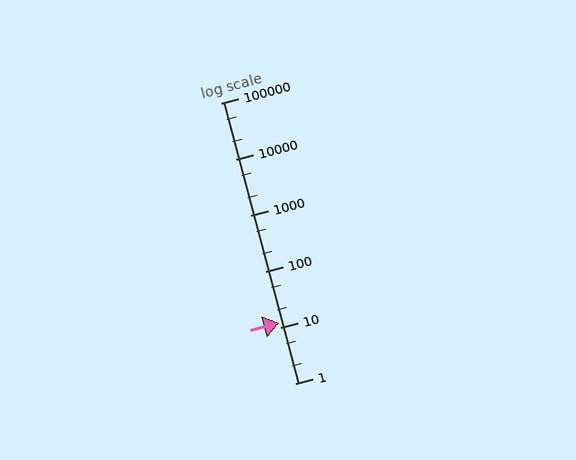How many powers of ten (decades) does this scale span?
The scale spans 5 decades, from 1 to 100000.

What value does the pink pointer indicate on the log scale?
The pointer indicates approximately 12.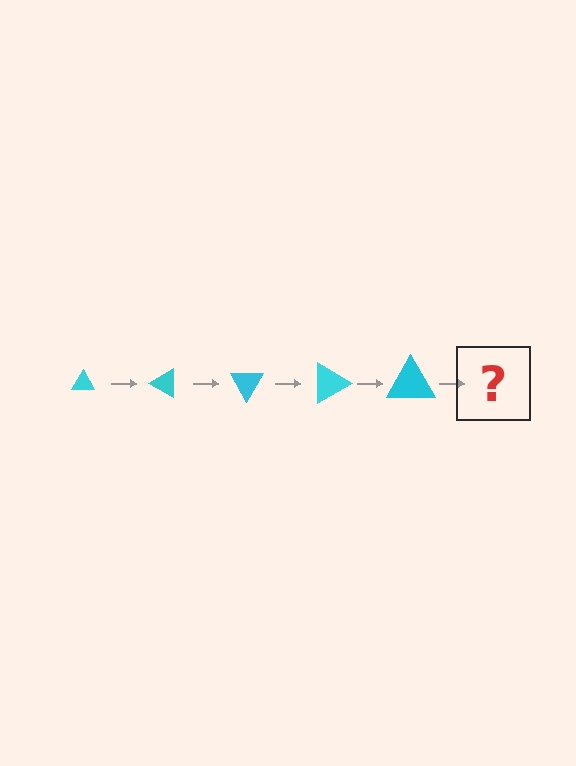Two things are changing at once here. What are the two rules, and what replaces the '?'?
The two rules are that the triangle grows larger each step and it rotates 30 degrees each step. The '?' should be a triangle, larger than the previous one and rotated 150 degrees from the start.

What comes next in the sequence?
The next element should be a triangle, larger than the previous one and rotated 150 degrees from the start.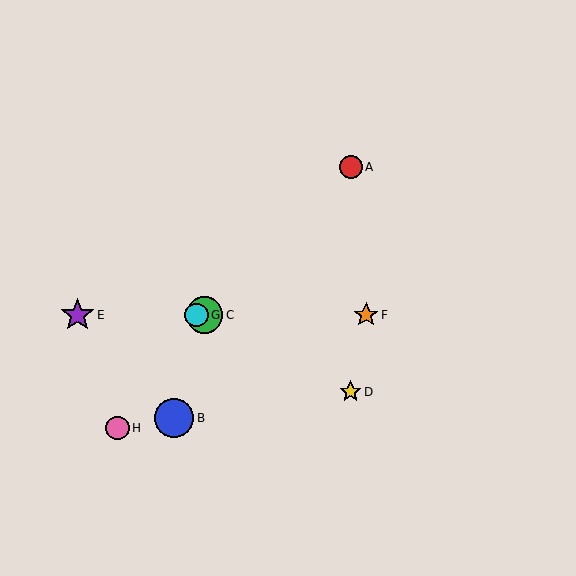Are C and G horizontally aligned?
Yes, both are at y≈315.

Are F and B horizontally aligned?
No, F is at y≈315 and B is at y≈418.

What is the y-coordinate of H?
Object H is at y≈428.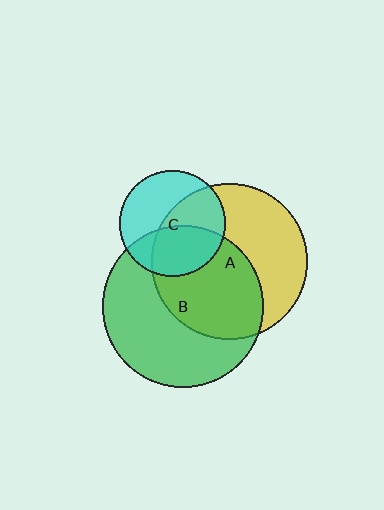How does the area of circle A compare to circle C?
Approximately 2.2 times.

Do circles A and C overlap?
Yes.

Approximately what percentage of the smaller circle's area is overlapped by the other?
Approximately 55%.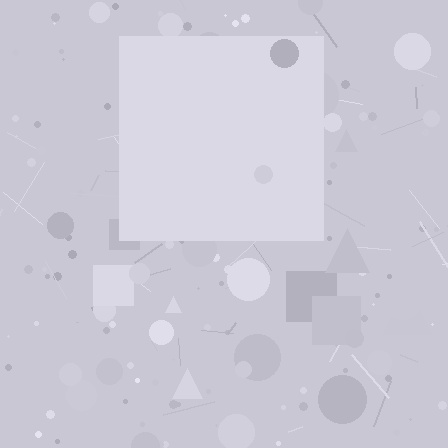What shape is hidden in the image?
A square is hidden in the image.